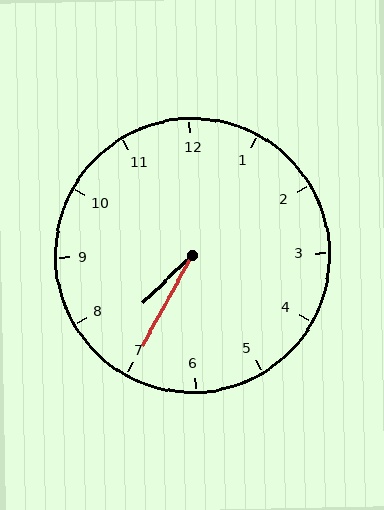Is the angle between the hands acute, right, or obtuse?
It is acute.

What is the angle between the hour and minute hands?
Approximately 18 degrees.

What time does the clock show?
7:35.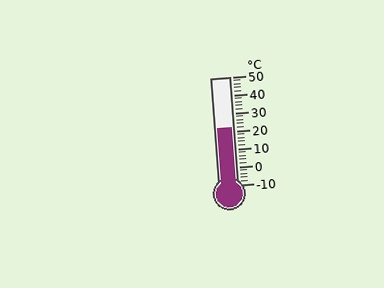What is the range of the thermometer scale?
The thermometer scale ranges from -10°C to 50°C.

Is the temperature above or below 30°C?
The temperature is below 30°C.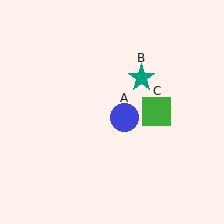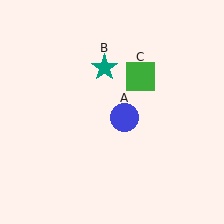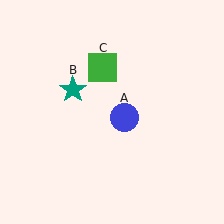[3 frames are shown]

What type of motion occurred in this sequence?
The teal star (object B), green square (object C) rotated counterclockwise around the center of the scene.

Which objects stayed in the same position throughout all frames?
Blue circle (object A) remained stationary.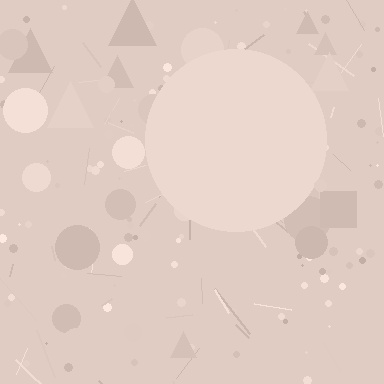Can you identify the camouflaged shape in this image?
The camouflaged shape is a circle.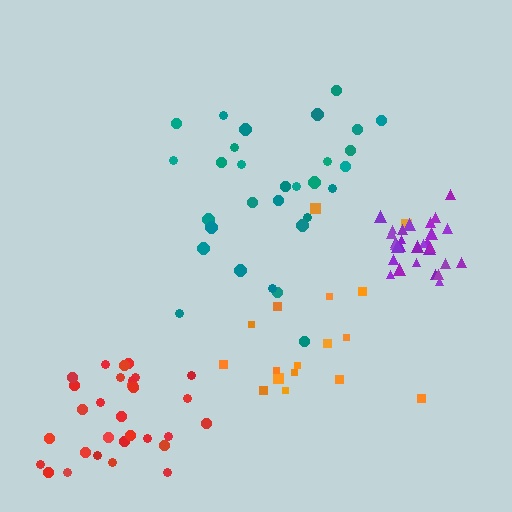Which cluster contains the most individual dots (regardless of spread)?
Teal (30).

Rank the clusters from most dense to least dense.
purple, red, teal, orange.